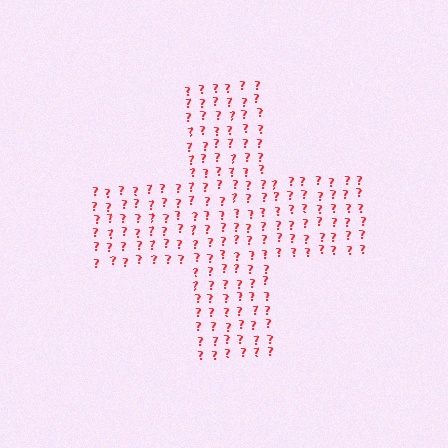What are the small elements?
The small elements are question marks.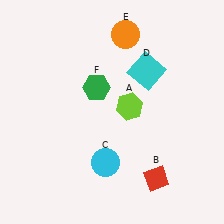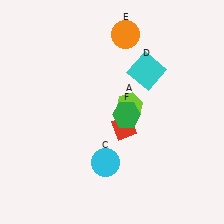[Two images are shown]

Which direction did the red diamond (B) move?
The red diamond (B) moved up.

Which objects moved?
The objects that moved are: the red diamond (B), the green hexagon (F).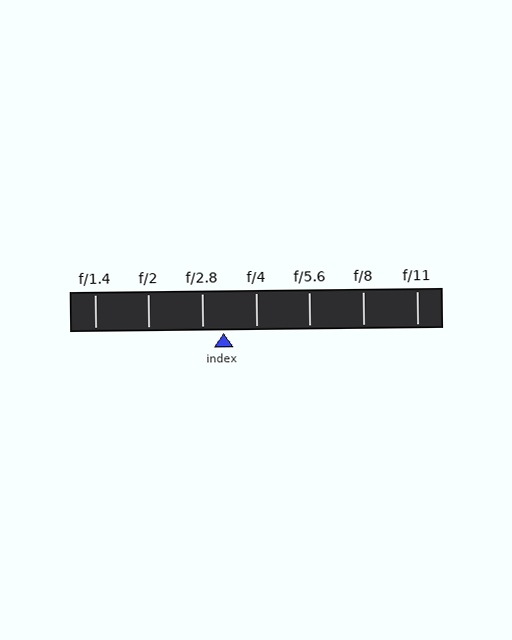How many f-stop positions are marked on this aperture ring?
There are 7 f-stop positions marked.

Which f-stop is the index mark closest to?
The index mark is closest to f/2.8.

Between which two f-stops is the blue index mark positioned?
The index mark is between f/2.8 and f/4.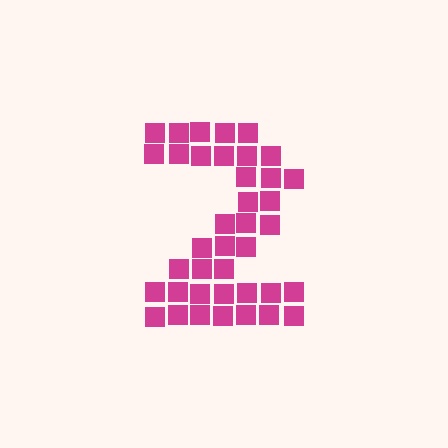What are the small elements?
The small elements are squares.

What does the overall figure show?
The overall figure shows the digit 2.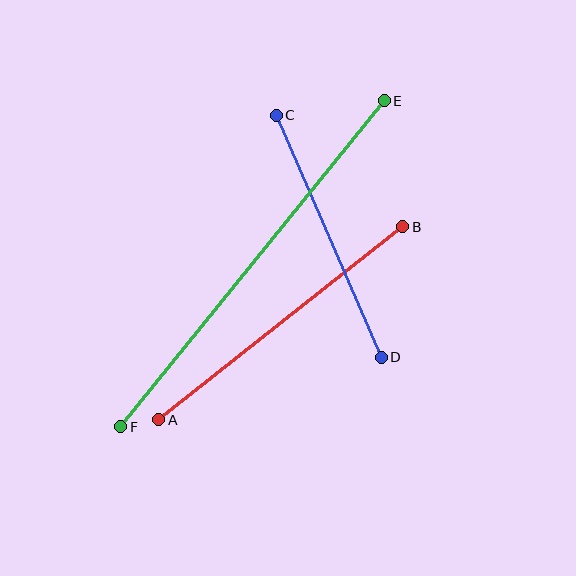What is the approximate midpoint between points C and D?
The midpoint is at approximately (329, 236) pixels.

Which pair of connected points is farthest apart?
Points E and F are farthest apart.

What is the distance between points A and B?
The distance is approximately 311 pixels.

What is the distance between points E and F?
The distance is approximately 419 pixels.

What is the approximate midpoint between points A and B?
The midpoint is at approximately (281, 323) pixels.